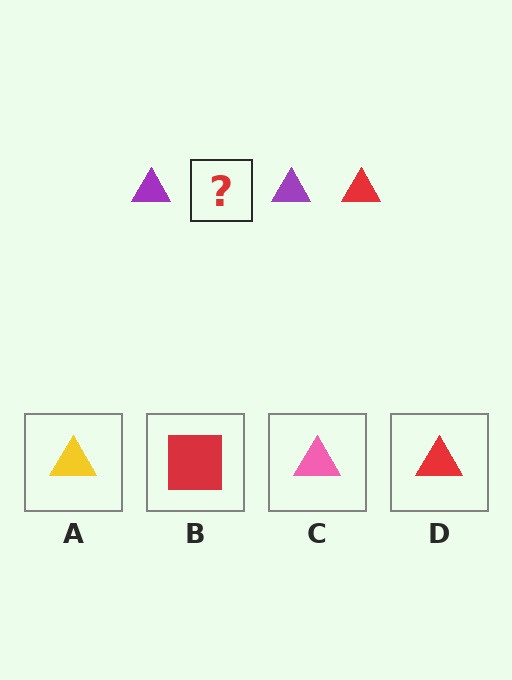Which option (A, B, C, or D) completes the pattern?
D.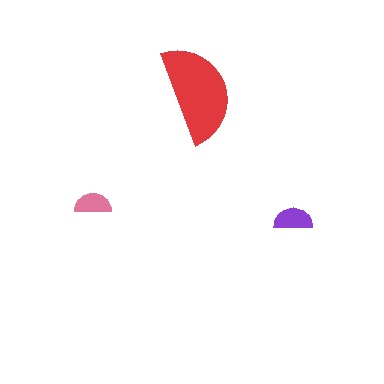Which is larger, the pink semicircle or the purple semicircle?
The purple one.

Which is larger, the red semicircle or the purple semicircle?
The red one.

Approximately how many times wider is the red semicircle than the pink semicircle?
About 2.5 times wider.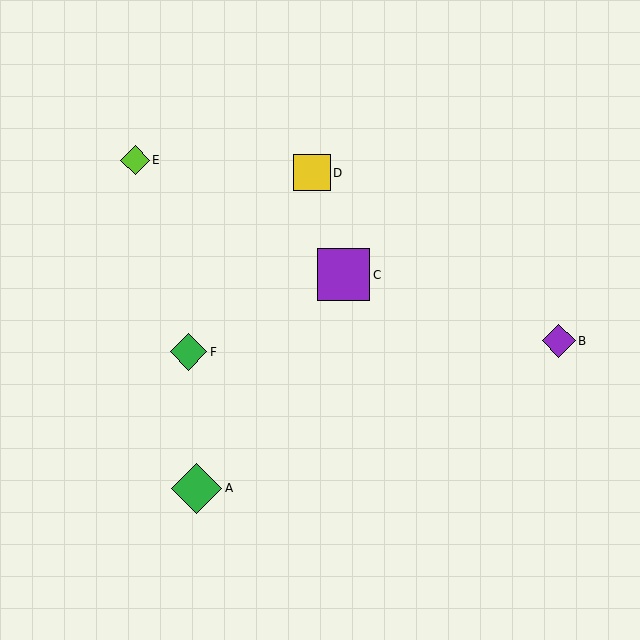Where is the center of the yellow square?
The center of the yellow square is at (312, 173).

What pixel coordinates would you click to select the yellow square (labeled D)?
Click at (312, 173) to select the yellow square D.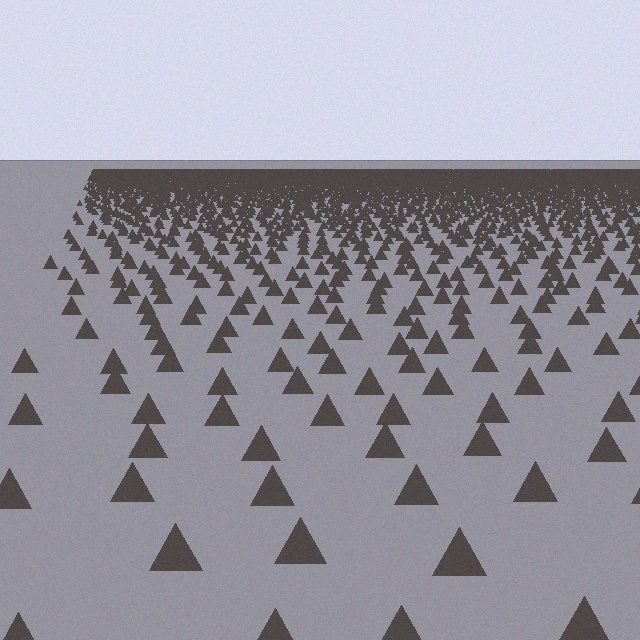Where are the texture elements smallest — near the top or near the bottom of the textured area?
Near the top.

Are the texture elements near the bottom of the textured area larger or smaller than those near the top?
Larger. Near the bottom, elements are closer to the viewer and appear at a bigger on-screen size.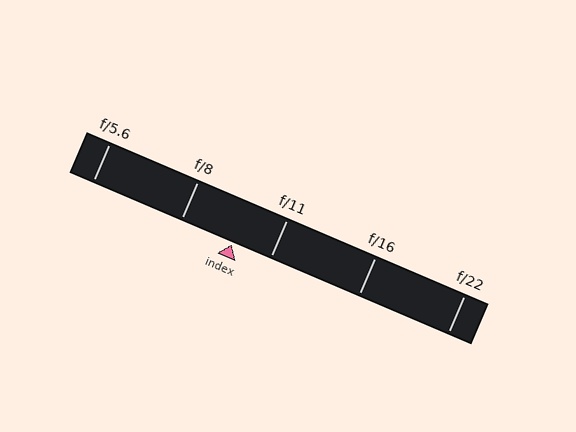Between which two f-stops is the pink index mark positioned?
The index mark is between f/8 and f/11.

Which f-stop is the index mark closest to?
The index mark is closest to f/11.